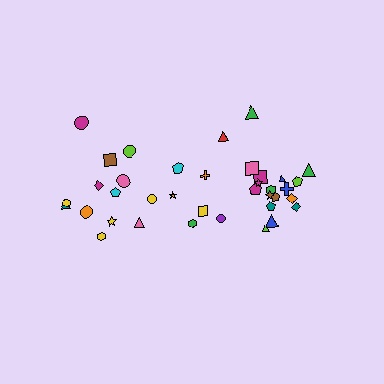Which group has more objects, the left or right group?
The right group.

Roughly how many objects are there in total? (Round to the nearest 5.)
Roughly 35 objects in total.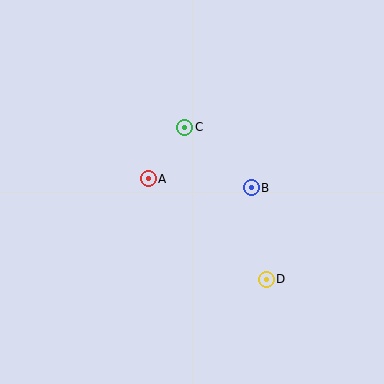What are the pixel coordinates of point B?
Point B is at (251, 188).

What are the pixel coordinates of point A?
Point A is at (148, 179).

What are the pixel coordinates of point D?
Point D is at (266, 279).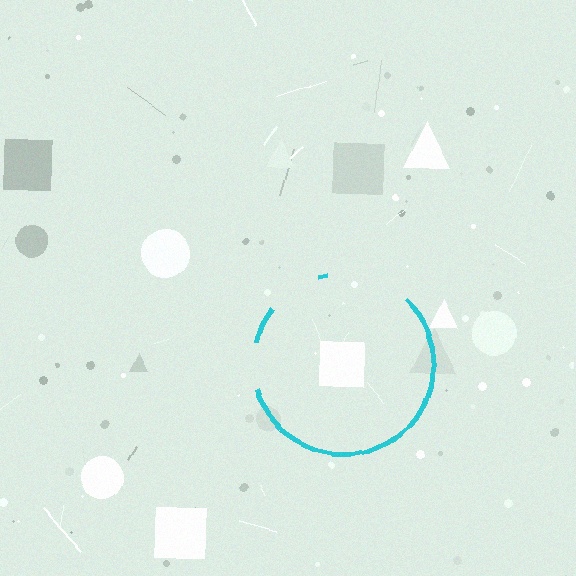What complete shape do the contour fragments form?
The contour fragments form a circle.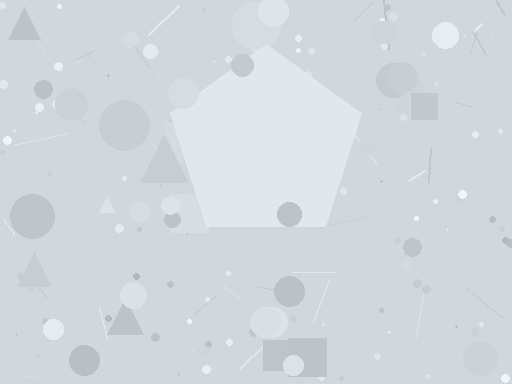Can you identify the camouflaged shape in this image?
The camouflaged shape is a pentagon.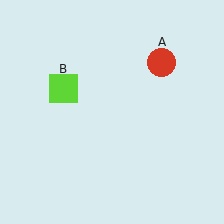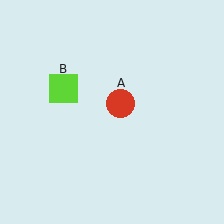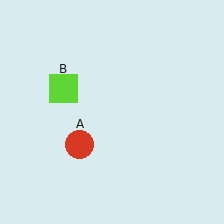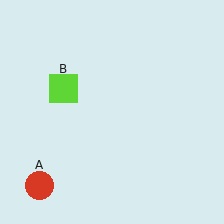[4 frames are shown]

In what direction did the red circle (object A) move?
The red circle (object A) moved down and to the left.